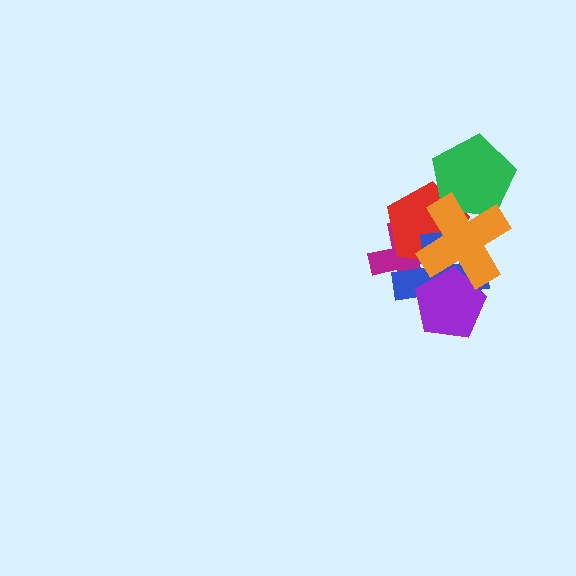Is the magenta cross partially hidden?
Yes, it is partially covered by another shape.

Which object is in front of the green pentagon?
The orange cross is in front of the green pentagon.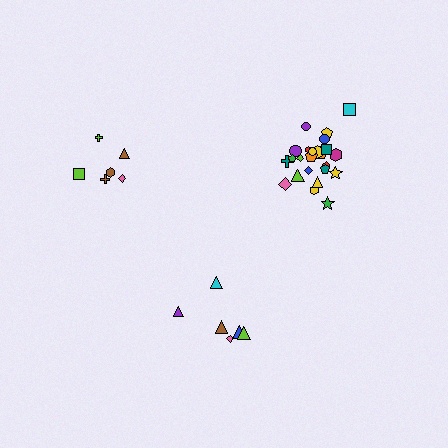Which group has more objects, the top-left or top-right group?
The top-right group.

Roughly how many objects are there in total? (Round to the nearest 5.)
Roughly 35 objects in total.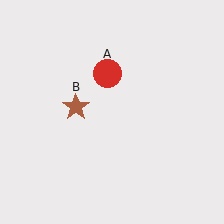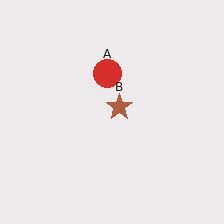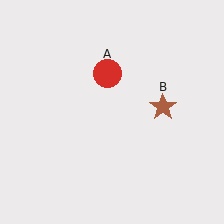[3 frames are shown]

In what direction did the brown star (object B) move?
The brown star (object B) moved right.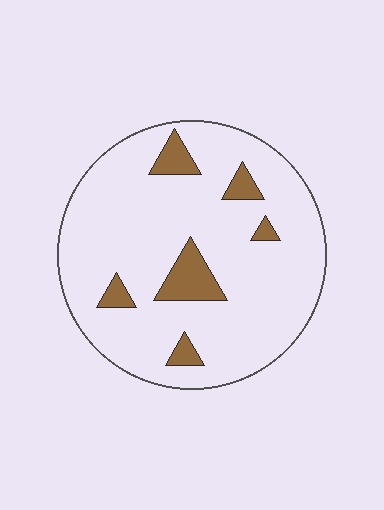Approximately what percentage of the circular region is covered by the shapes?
Approximately 10%.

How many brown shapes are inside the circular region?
6.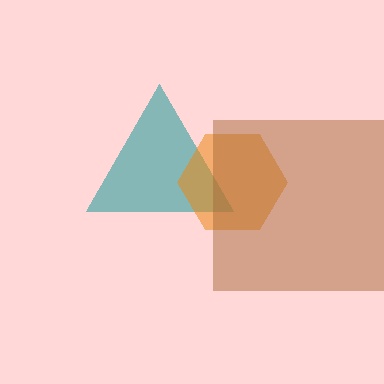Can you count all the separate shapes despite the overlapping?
Yes, there are 3 separate shapes.